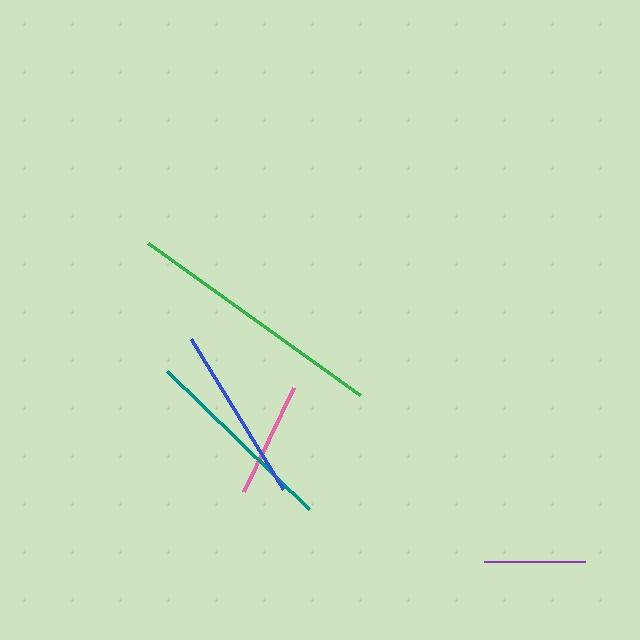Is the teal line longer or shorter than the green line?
The green line is longer than the teal line.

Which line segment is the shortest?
The purple line is the shortest at approximately 101 pixels.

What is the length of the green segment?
The green segment is approximately 261 pixels long.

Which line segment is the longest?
The green line is the longest at approximately 261 pixels.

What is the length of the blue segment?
The blue segment is approximately 176 pixels long.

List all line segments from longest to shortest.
From longest to shortest: green, teal, blue, pink, purple.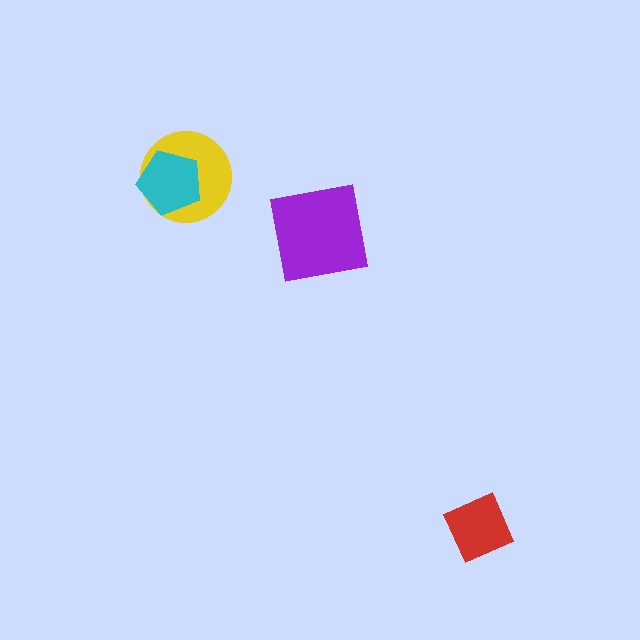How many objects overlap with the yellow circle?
1 object overlaps with the yellow circle.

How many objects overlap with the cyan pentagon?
1 object overlaps with the cyan pentagon.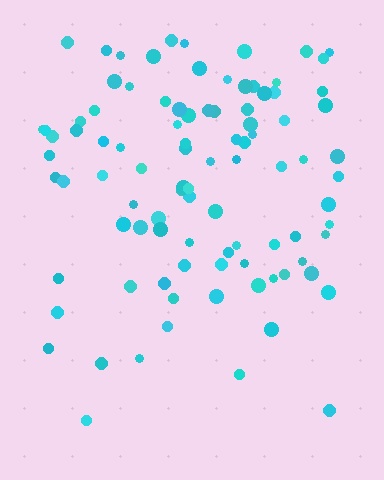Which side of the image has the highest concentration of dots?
The top.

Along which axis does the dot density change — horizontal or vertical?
Vertical.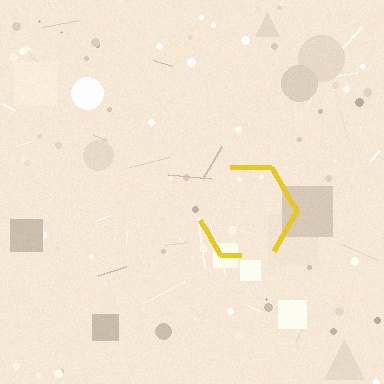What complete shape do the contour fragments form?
The contour fragments form a hexagon.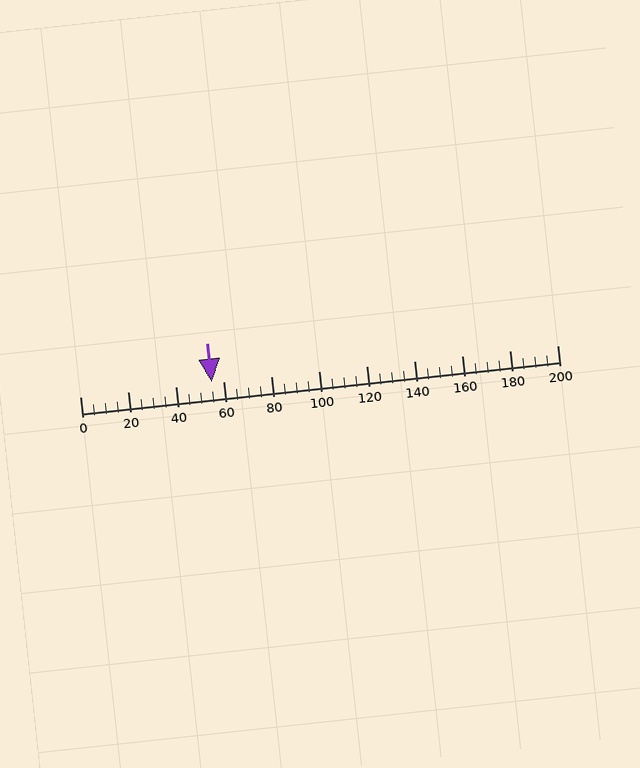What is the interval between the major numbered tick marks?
The major tick marks are spaced 20 units apart.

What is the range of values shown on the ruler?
The ruler shows values from 0 to 200.